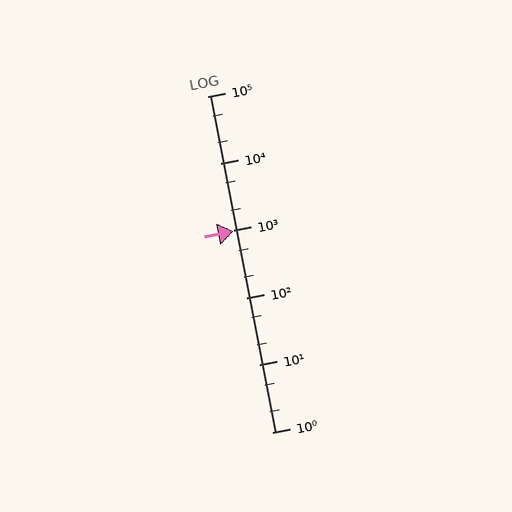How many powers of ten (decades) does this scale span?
The scale spans 5 decades, from 1 to 100000.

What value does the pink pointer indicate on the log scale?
The pointer indicates approximately 970.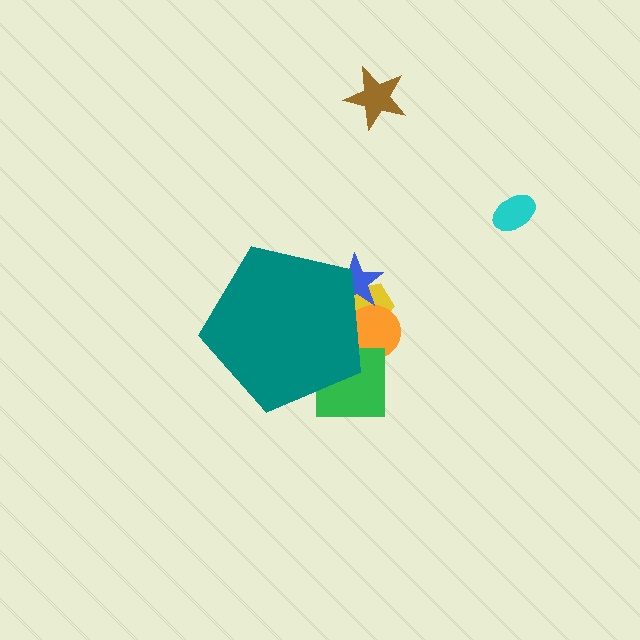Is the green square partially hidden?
Yes, the green square is partially hidden behind the teal pentagon.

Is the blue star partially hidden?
Yes, the blue star is partially hidden behind the teal pentagon.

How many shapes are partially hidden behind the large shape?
4 shapes are partially hidden.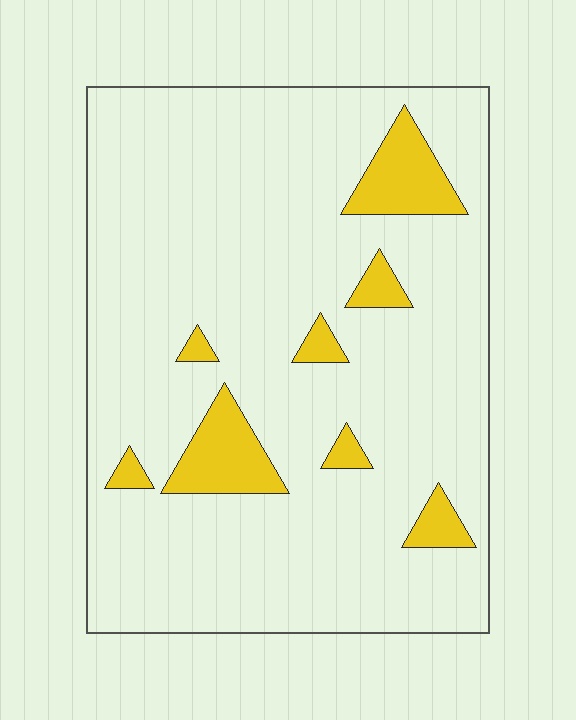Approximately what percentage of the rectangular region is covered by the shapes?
Approximately 10%.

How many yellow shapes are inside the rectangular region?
8.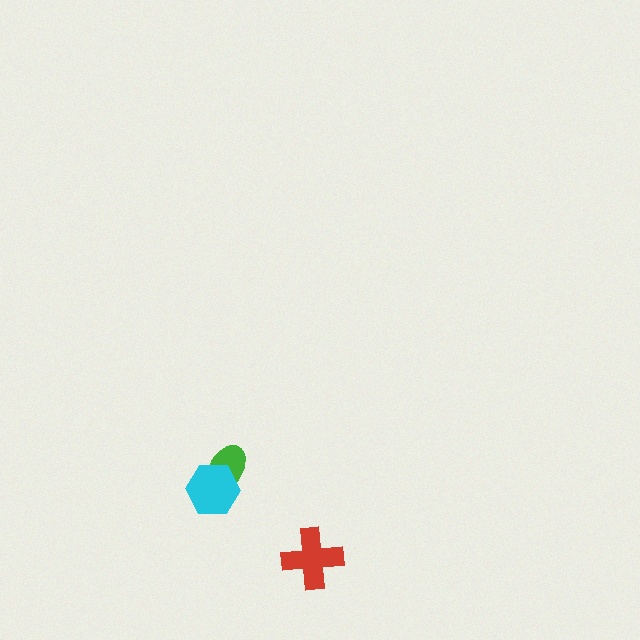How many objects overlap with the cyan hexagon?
1 object overlaps with the cyan hexagon.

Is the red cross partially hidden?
No, no other shape covers it.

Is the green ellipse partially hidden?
Yes, it is partially covered by another shape.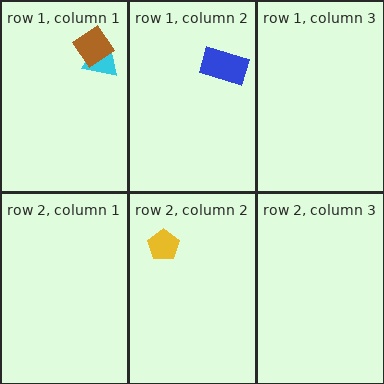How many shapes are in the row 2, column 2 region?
1.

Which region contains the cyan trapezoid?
The row 1, column 1 region.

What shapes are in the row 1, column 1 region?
The cyan trapezoid, the brown diamond.